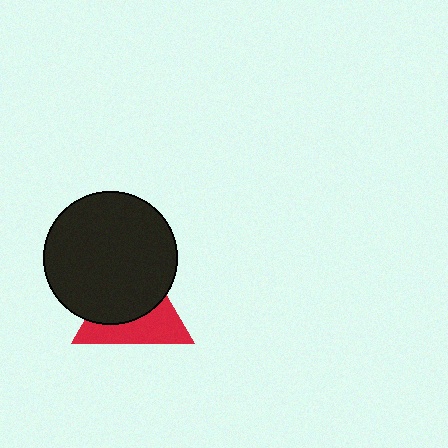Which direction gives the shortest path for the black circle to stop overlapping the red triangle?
Moving up gives the shortest separation.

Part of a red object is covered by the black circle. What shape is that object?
It is a triangle.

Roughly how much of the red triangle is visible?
A small part of it is visible (roughly 44%).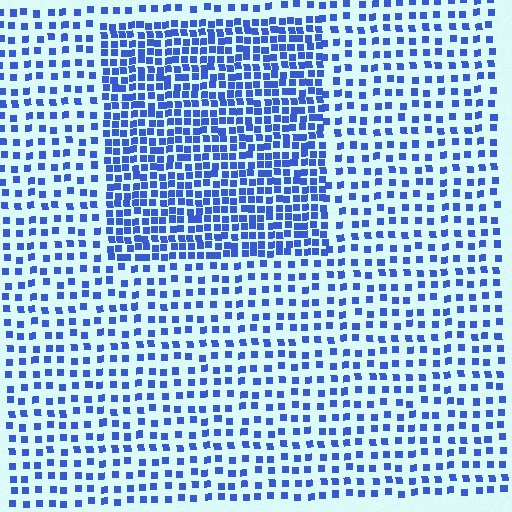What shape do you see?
I see a rectangle.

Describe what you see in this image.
The image contains small blue elements arranged at two different densities. A rectangle-shaped region is visible where the elements are more densely packed than the surrounding area.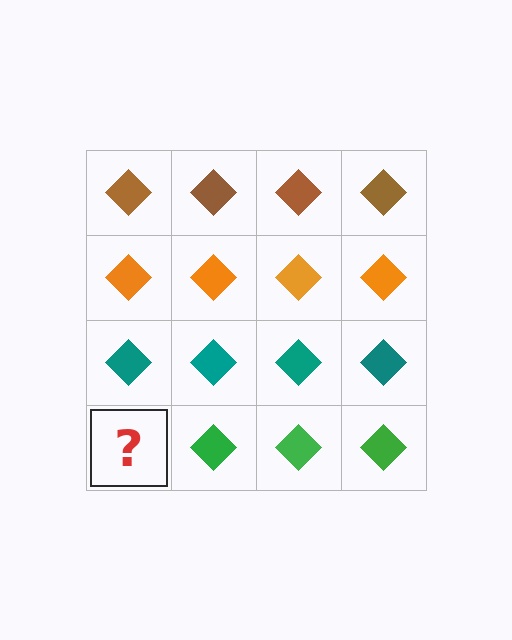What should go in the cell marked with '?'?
The missing cell should contain a green diamond.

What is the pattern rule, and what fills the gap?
The rule is that each row has a consistent color. The gap should be filled with a green diamond.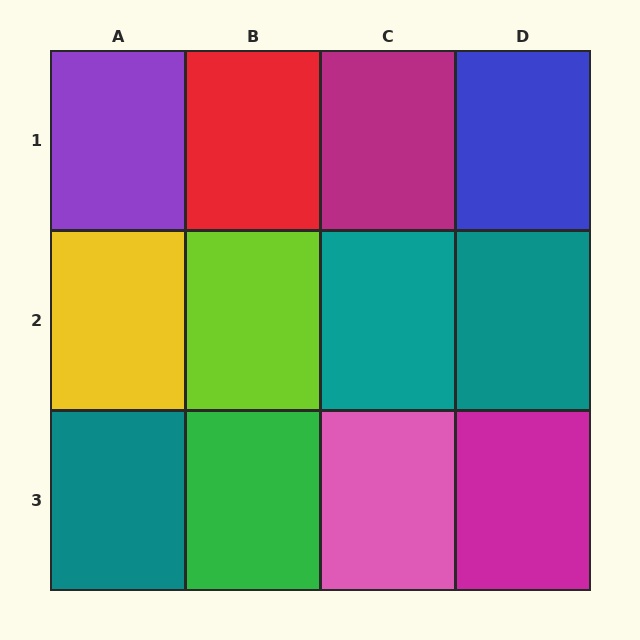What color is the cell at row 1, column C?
Magenta.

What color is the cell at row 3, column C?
Pink.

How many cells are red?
1 cell is red.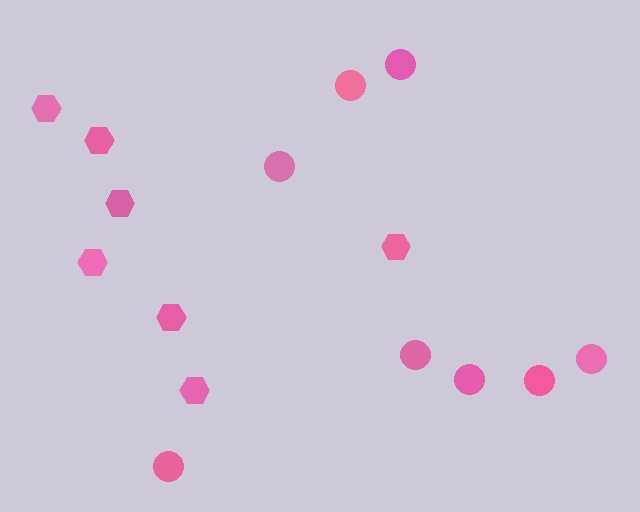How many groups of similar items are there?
There are 2 groups: one group of circles (8) and one group of hexagons (7).